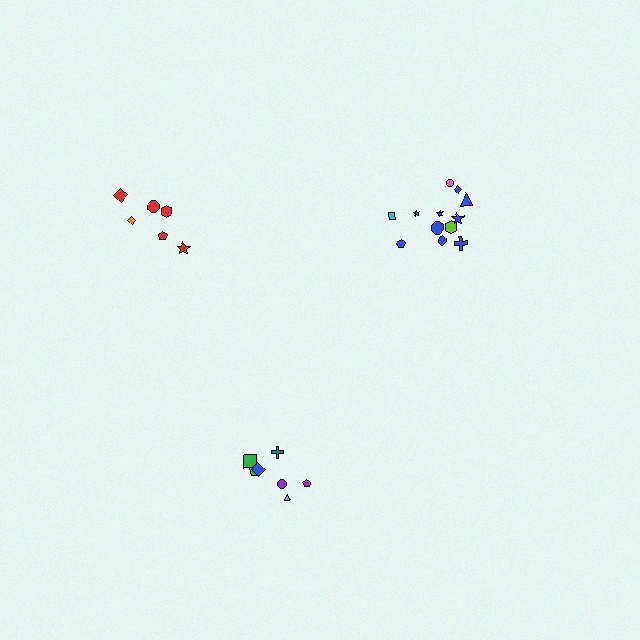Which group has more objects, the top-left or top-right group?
The top-right group.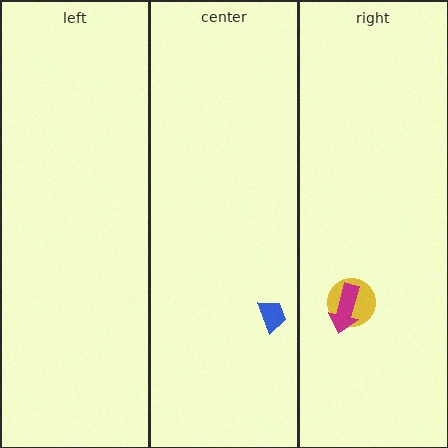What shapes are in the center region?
The blue trapezoid.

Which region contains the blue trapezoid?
The center region.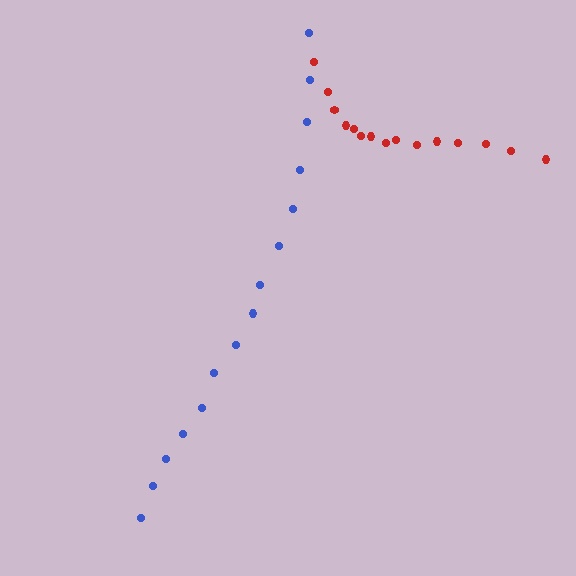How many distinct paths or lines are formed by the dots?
There are 2 distinct paths.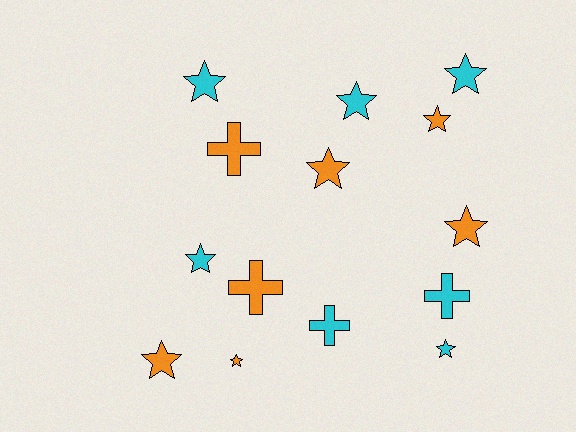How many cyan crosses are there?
There are 2 cyan crosses.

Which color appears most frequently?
Cyan, with 7 objects.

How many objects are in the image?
There are 14 objects.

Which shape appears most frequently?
Star, with 10 objects.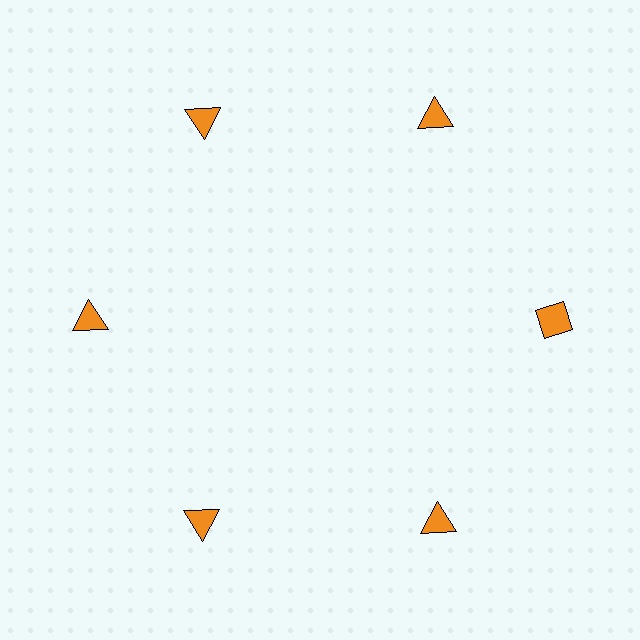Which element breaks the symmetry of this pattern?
The orange diamond at roughly the 3 o'clock position breaks the symmetry. All other shapes are orange triangles.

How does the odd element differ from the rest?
It has a different shape: diamond instead of triangle.